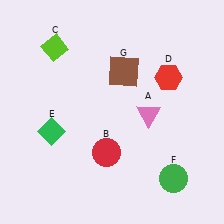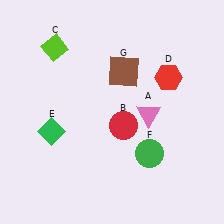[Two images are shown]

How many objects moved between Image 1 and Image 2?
2 objects moved between the two images.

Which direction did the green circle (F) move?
The green circle (F) moved up.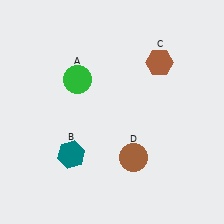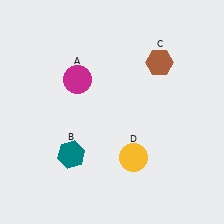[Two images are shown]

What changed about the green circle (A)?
In Image 1, A is green. In Image 2, it changed to magenta.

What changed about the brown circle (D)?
In Image 1, D is brown. In Image 2, it changed to yellow.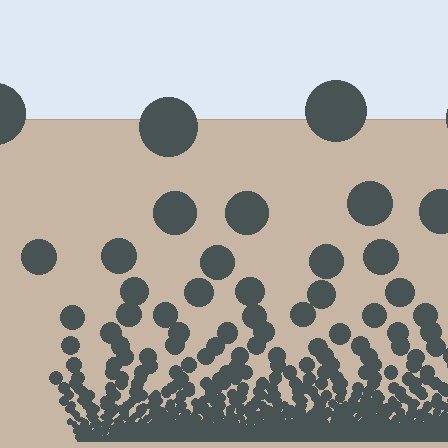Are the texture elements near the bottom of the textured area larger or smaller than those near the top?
Smaller. The gradient is inverted — elements near the bottom are smaller and denser.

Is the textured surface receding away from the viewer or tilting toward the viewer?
The surface appears to tilt toward the viewer. Texture elements get larger and sparser toward the top.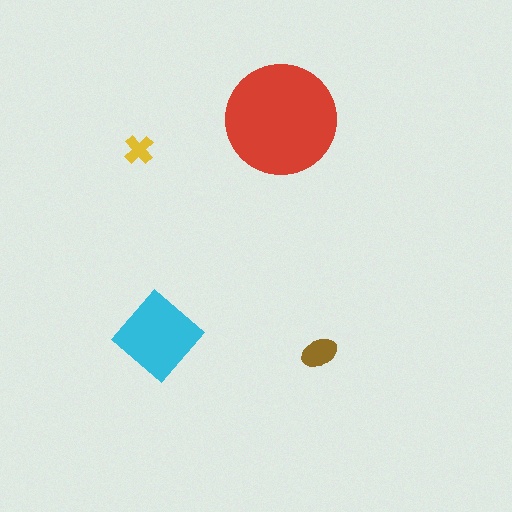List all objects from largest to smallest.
The red circle, the cyan diamond, the brown ellipse, the yellow cross.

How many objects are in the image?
There are 4 objects in the image.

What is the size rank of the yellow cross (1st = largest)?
4th.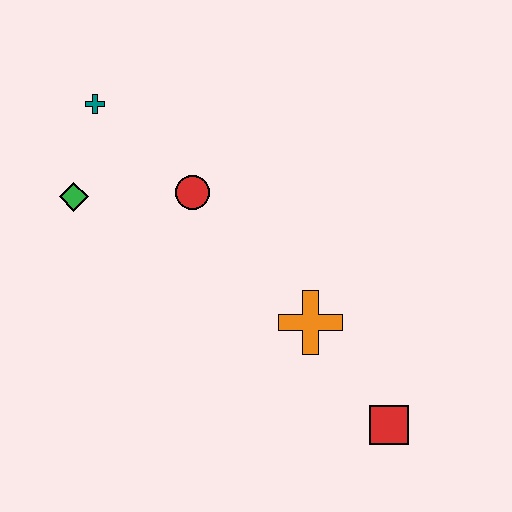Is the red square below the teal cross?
Yes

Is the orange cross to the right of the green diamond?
Yes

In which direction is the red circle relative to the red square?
The red circle is above the red square.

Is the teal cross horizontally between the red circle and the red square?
No